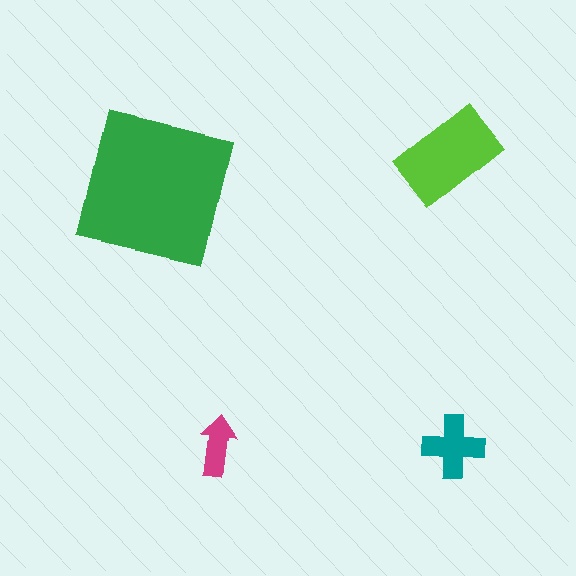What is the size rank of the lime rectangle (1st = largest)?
2nd.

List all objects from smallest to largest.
The magenta arrow, the teal cross, the lime rectangle, the green square.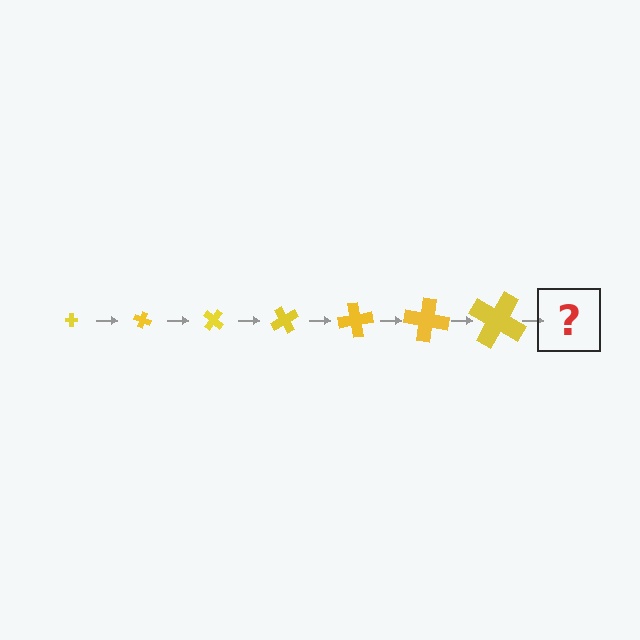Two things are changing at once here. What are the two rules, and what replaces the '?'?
The two rules are that the cross grows larger each step and it rotates 20 degrees each step. The '?' should be a cross, larger than the previous one and rotated 140 degrees from the start.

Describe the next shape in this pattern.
It should be a cross, larger than the previous one and rotated 140 degrees from the start.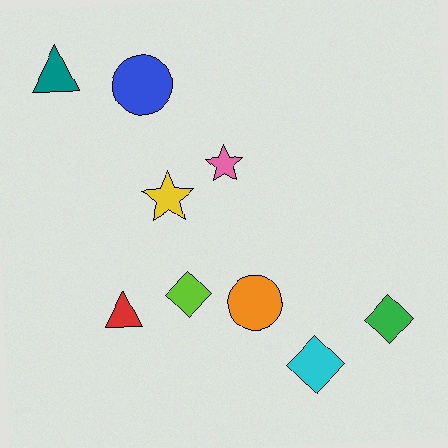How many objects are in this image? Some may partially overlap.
There are 9 objects.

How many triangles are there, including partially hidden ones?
There are 2 triangles.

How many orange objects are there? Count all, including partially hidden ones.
There is 1 orange object.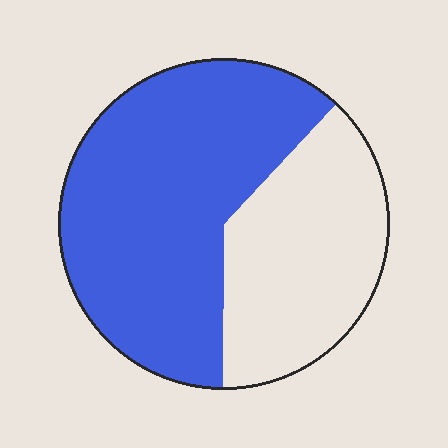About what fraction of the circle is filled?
About five eighths (5/8).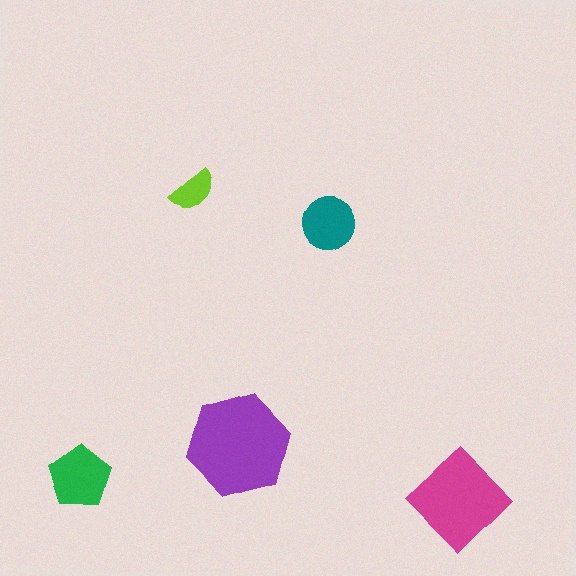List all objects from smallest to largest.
The lime semicircle, the teal circle, the green pentagon, the magenta diamond, the purple hexagon.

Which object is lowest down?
The magenta diamond is bottommost.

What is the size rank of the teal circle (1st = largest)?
4th.